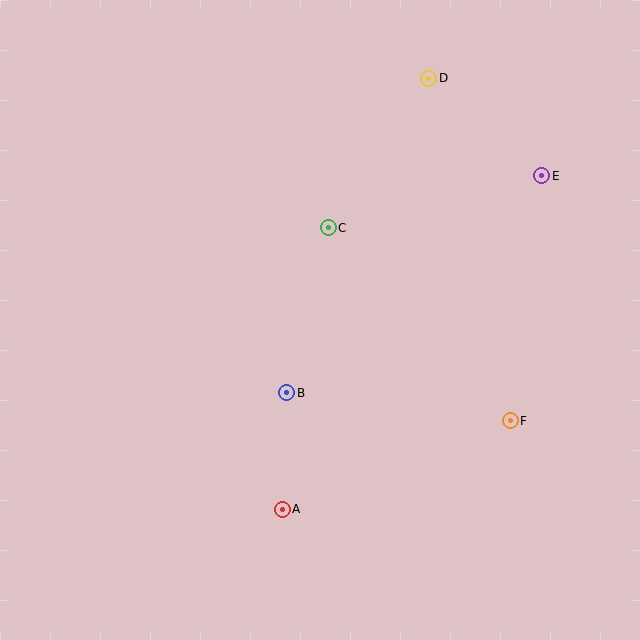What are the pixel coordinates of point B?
Point B is at (287, 393).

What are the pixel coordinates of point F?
Point F is at (510, 421).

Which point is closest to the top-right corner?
Point E is closest to the top-right corner.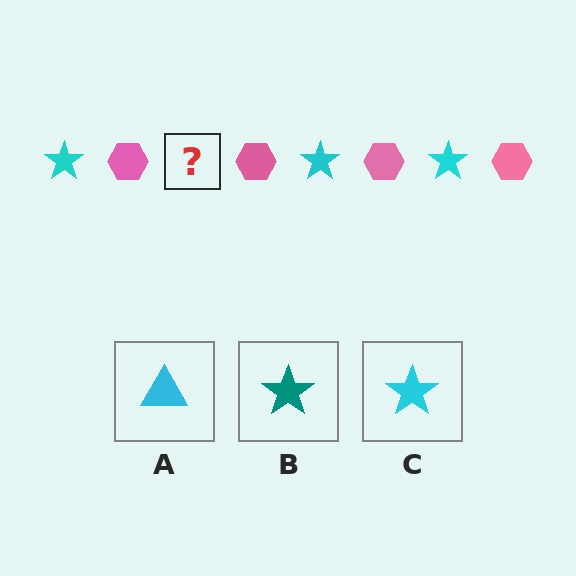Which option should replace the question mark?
Option C.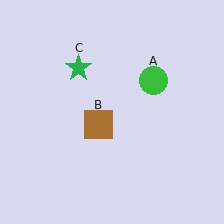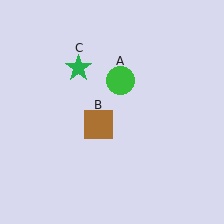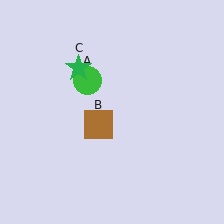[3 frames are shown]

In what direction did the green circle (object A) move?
The green circle (object A) moved left.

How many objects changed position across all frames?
1 object changed position: green circle (object A).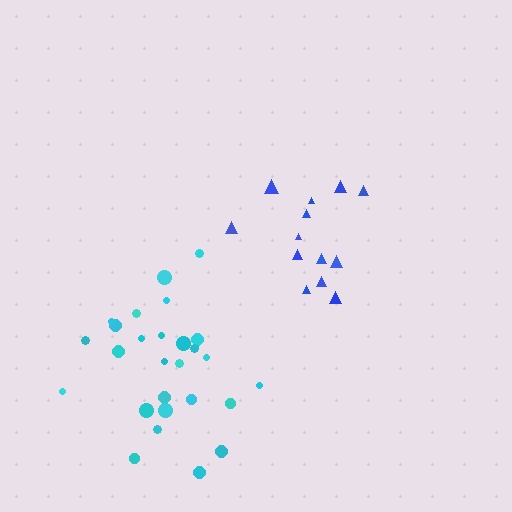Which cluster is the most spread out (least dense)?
Blue.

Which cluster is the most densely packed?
Cyan.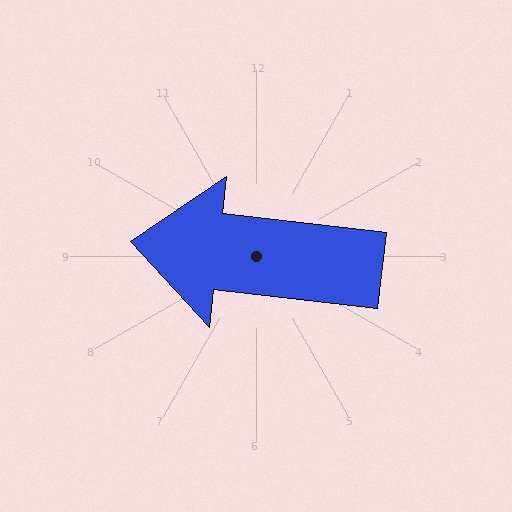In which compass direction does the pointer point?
West.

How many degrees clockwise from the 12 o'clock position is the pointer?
Approximately 276 degrees.